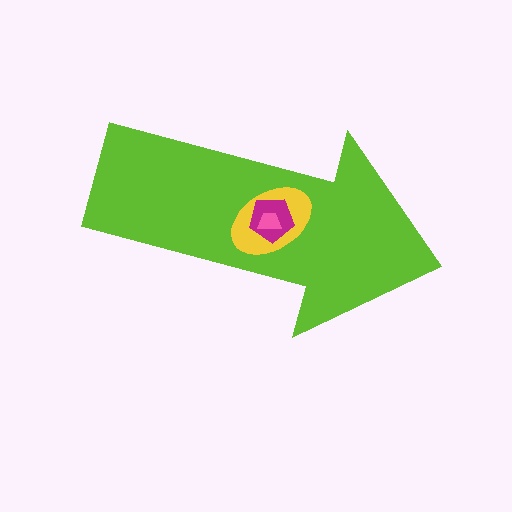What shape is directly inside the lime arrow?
The yellow ellipse.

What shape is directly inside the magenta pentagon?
The pink trapezoid.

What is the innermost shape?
The pink trapezoid.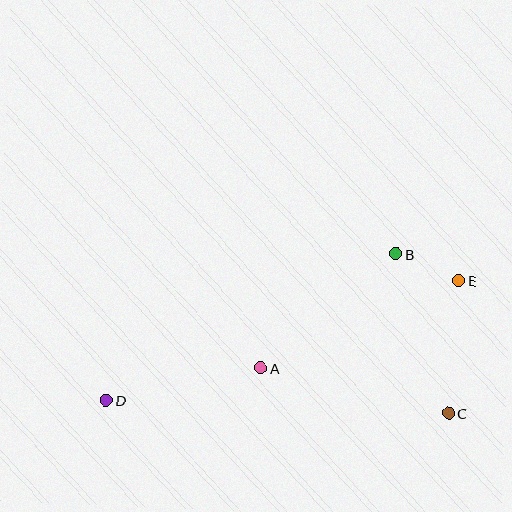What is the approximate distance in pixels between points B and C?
The distance between B and C is approximately 168 pixels.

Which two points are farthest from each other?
Points D and E are farthest from each other.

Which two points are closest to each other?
Points B and E are closest to each other.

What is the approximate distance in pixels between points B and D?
The distance between B and D is approximately 325 pixels.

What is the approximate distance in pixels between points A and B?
The distance between A and B is approximately 177 pixels.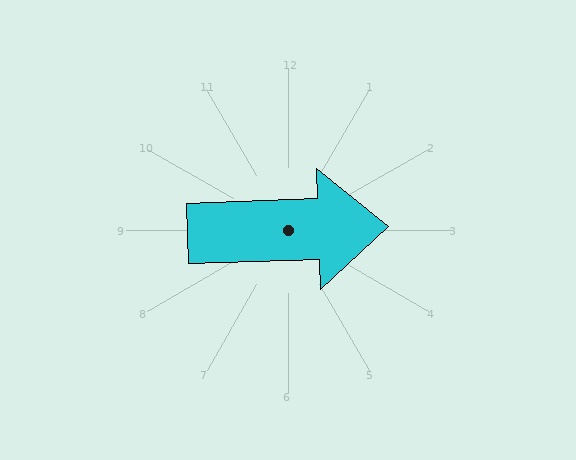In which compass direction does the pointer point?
East.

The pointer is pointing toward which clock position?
Roughly 3 o'clock.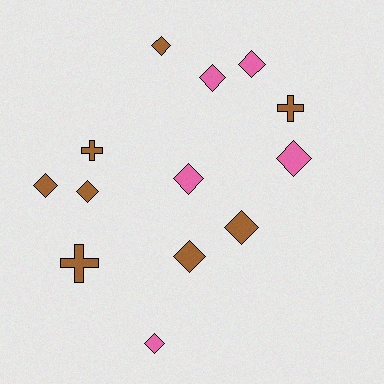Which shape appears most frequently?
Diamond, with 10 objects.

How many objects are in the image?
There are 13 objects.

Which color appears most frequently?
Brown, with 8 objects.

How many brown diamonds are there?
There are 5 brown diamonds.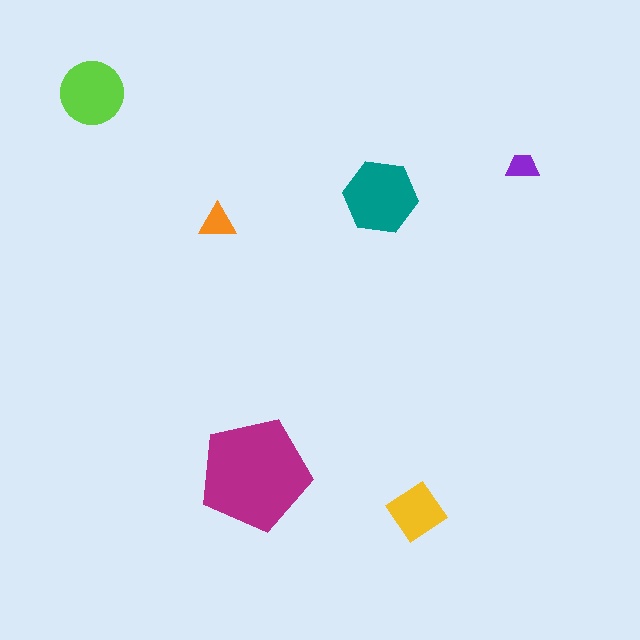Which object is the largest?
The magenta pentagon.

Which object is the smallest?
The purple trapezoid.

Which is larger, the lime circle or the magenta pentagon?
The magenta pentagon.